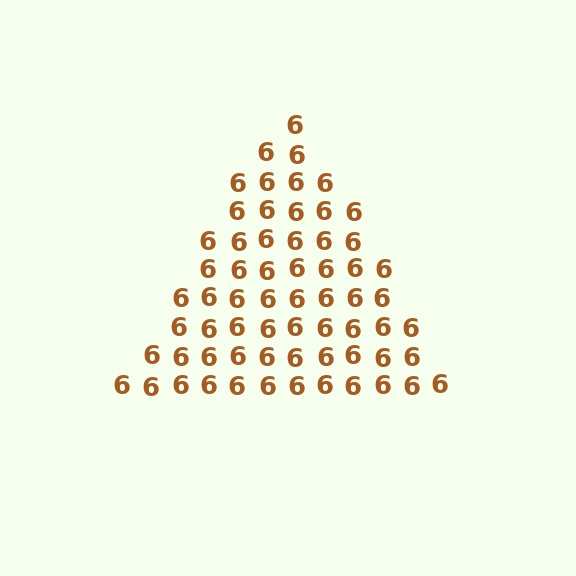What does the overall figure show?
The overall figure shows a triangle.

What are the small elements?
The small elements are digit 6's.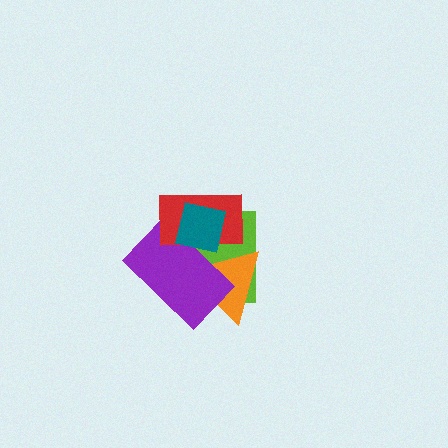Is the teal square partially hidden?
No, no other shape covers it.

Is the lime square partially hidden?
Yes, it is partially covered by another shape.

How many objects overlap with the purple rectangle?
4 objects overlap with the purple rectangle.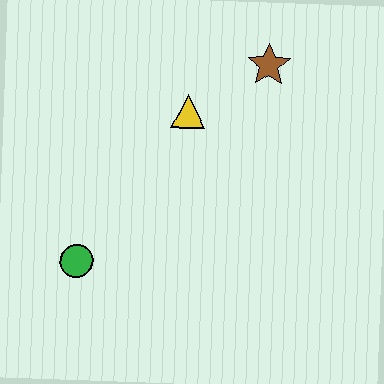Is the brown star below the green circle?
No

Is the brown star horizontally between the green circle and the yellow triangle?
No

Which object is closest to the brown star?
The yellow triangle is closest to the brown star.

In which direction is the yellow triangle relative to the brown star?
The yellow triangle is to the left of the brown star.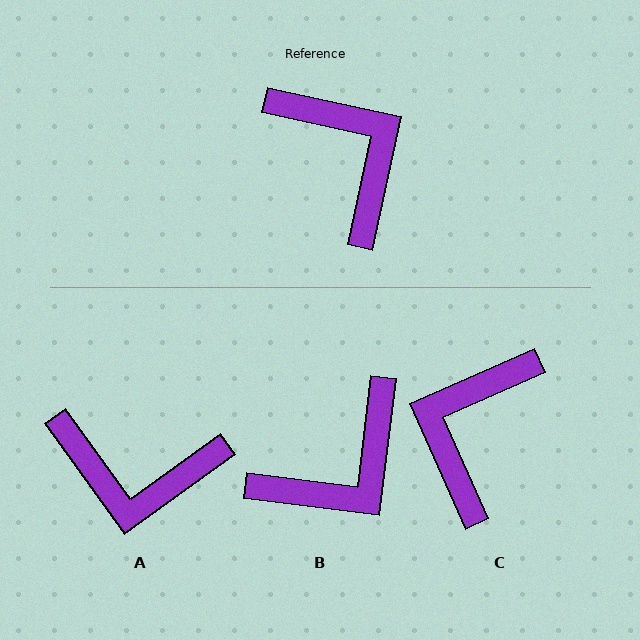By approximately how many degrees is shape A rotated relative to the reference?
Approximately 132 degrees clockwise.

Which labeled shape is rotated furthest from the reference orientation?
A, about 132 degrees away.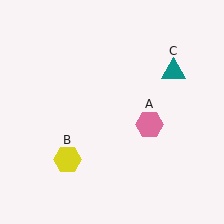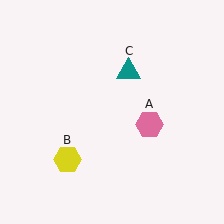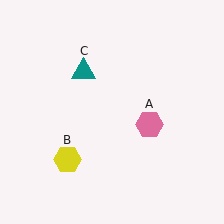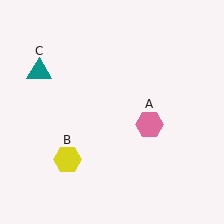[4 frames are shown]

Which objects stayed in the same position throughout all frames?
Pink hexagon (object A) and yellow hexagon (object B) remained stationary.